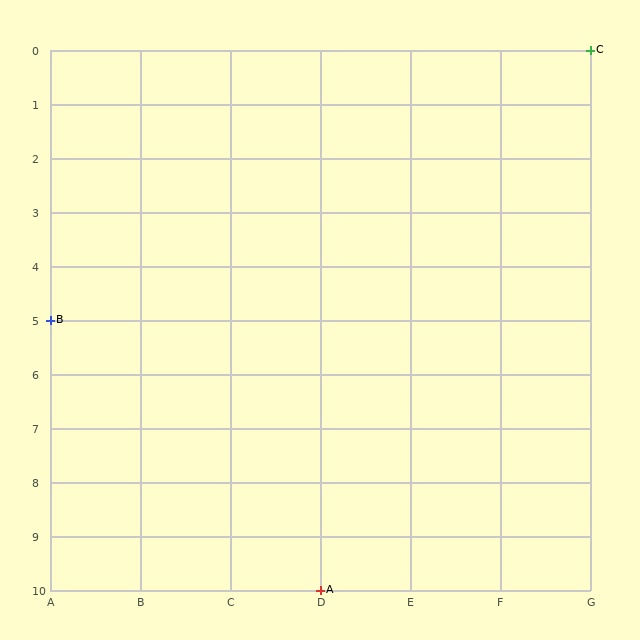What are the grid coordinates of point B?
Point B is at grid coordinates (A, 5).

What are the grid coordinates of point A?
Point A is at grid coordinates (D, 10).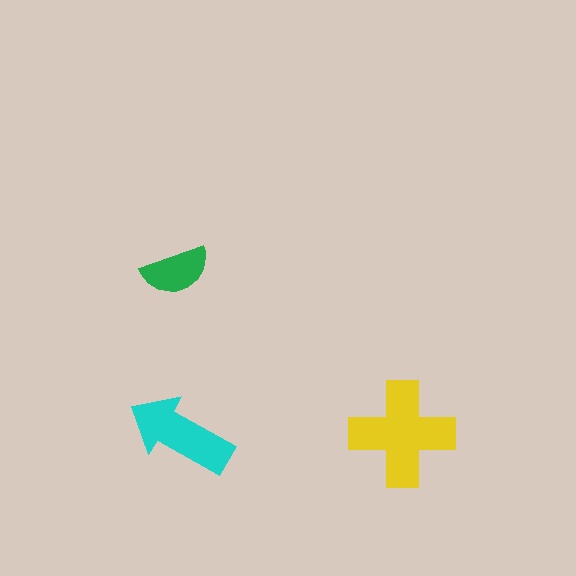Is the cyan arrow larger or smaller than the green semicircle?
Larger.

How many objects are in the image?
There are 3 objects in the image.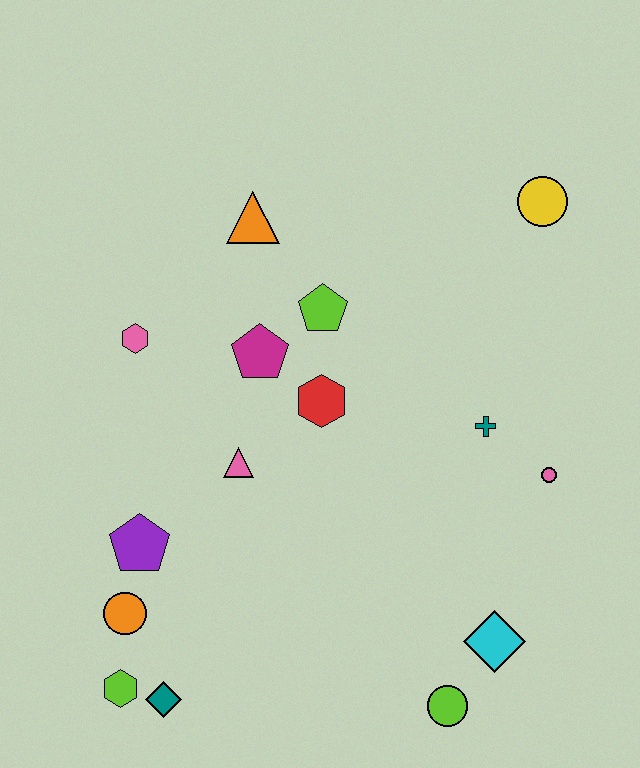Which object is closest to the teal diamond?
The lime hexagon is closest to the teal diamond.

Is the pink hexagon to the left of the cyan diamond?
Yes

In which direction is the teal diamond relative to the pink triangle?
The teal diamond is below the pink triangle.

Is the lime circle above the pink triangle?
No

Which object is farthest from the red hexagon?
The lime hexagon is farthest from the red hexagon.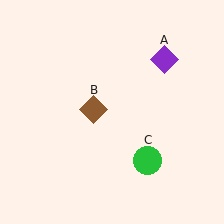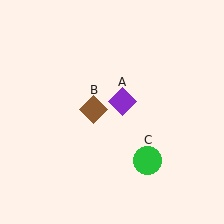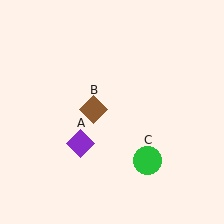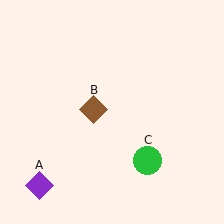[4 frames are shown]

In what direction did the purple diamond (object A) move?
The purple diamond (object A) moved down and to the left.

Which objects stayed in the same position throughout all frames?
Brown diamond (object B) and green circle (object C) remained stationary.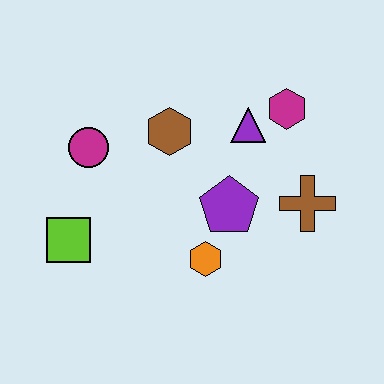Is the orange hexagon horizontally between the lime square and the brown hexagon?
No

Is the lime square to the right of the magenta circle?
No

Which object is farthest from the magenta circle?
The brown cross is farthest from the magenta circle.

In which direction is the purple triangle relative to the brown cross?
The purple triangle is above the brown cross.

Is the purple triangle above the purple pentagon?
Yes